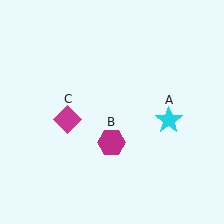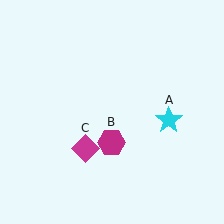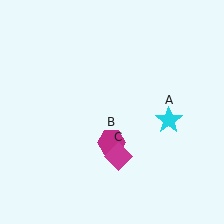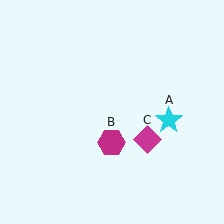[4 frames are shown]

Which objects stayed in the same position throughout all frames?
Cyan star (object A) and magenta hexagon (object B) remained stationary.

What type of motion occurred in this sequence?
The magenta diamond (object C) rotated counterclockwise around the center of the scene.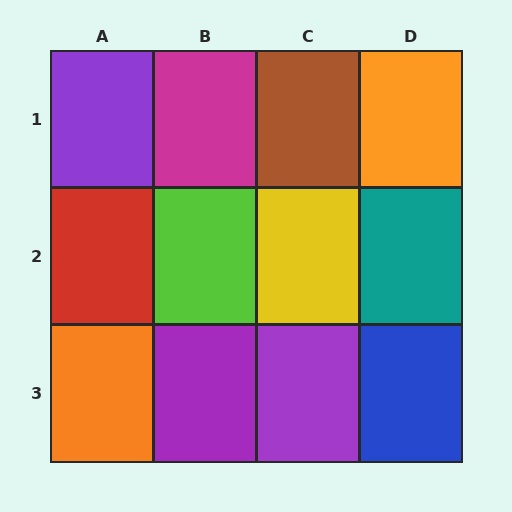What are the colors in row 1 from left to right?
Purple, magenta, brown, orange.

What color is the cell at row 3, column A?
Orange.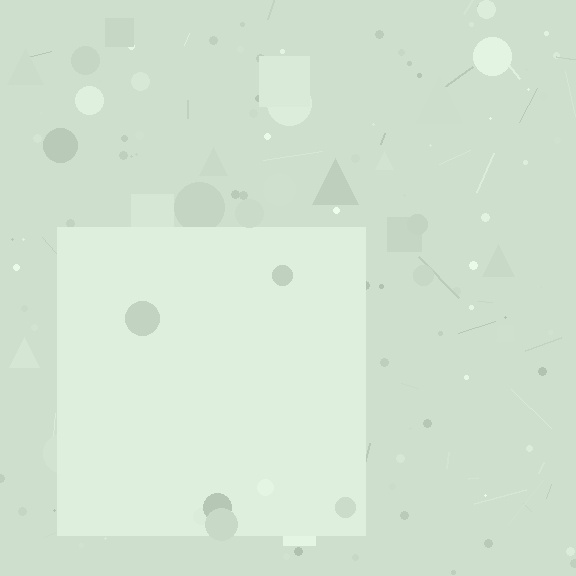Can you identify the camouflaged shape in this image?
The camouflaged shape is a square.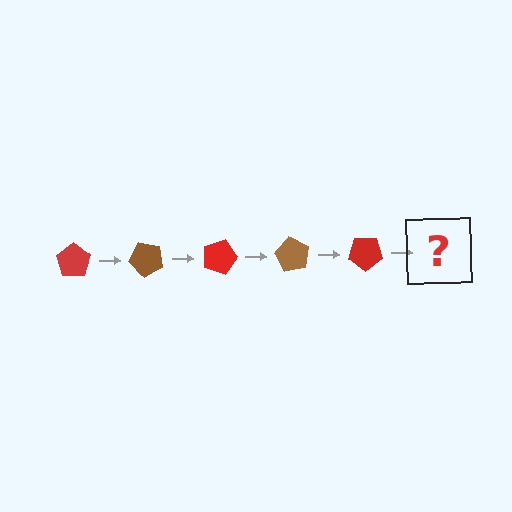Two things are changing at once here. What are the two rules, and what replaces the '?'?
The two rules are that it rotates 45 degrees each step and the color cycles through red and brown. The '?' should be a brown pentagon, rotated 225 degrees from the start.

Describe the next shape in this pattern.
It should be a brown pentagon, rotated 225 degrees from the start.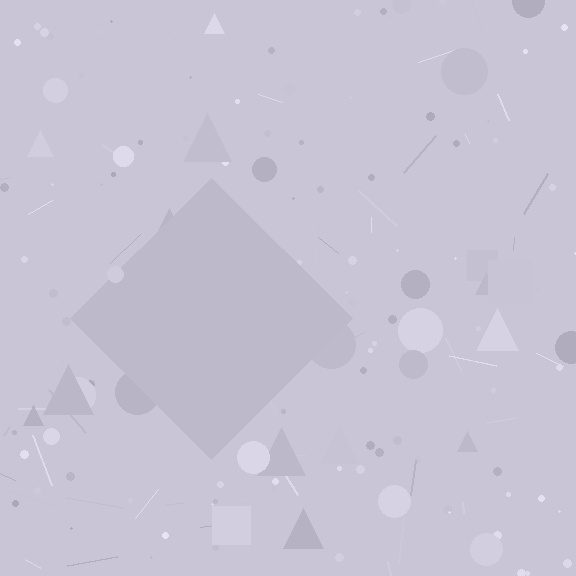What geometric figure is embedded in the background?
A diamond is embedded in the background.